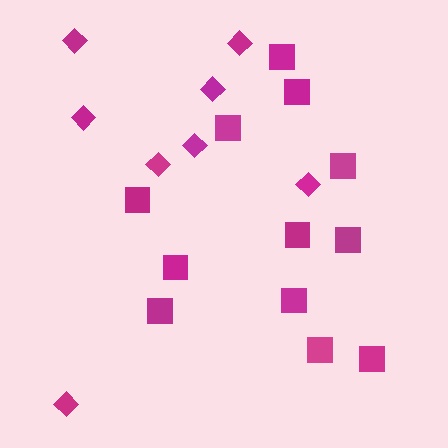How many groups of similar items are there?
There are 2 groups: one group of diamonds (8) and one group of squares (12).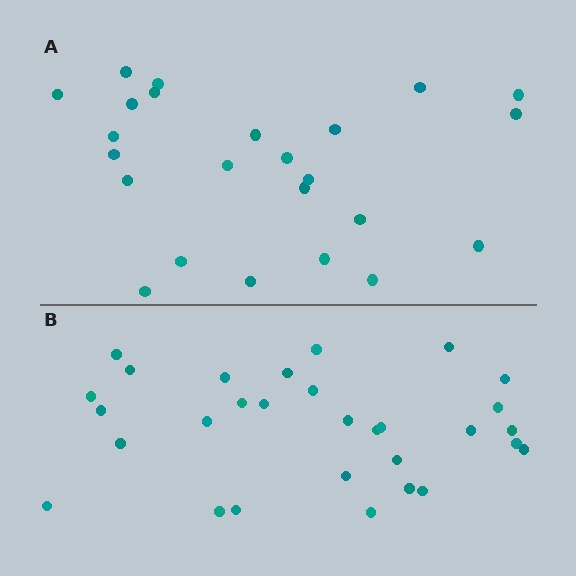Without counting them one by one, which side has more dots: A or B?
Region B (the bottom region) has more dots.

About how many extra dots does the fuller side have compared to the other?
Region B has about 6 more dots than region A.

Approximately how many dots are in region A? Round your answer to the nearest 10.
About 20 dots. (The exact count is 24, which rounds to 20.)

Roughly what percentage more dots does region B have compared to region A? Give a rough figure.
About 25% more.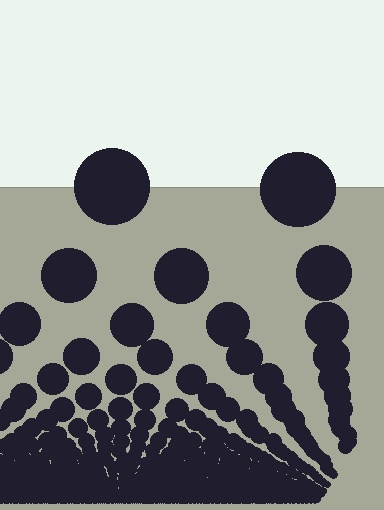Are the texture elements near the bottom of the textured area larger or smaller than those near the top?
Smaller. The gradient is inverted — elements near the bottom are smaller and denser.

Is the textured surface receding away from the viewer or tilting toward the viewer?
The surface appears to tilt toward the viewer. Texture elements get larger and sparser toward the top.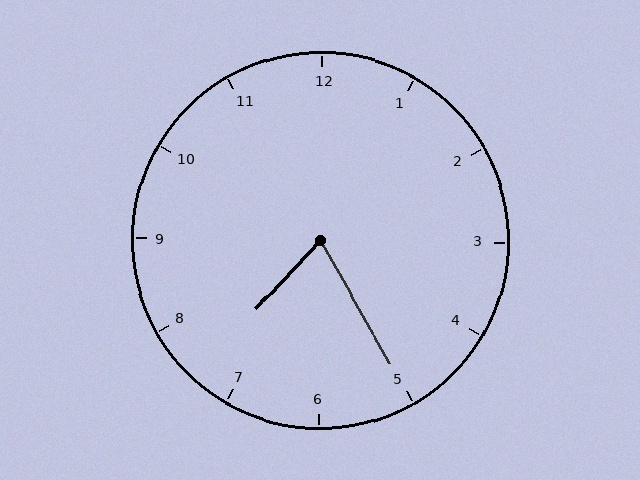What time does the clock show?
7:25.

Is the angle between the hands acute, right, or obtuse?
It is acute.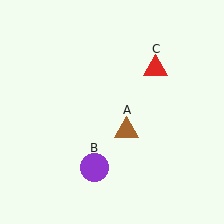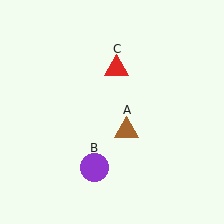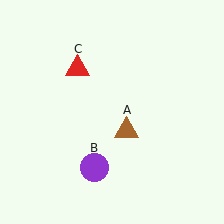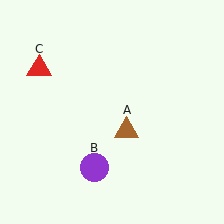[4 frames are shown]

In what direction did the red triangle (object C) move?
The red triangle (object C) moved left.